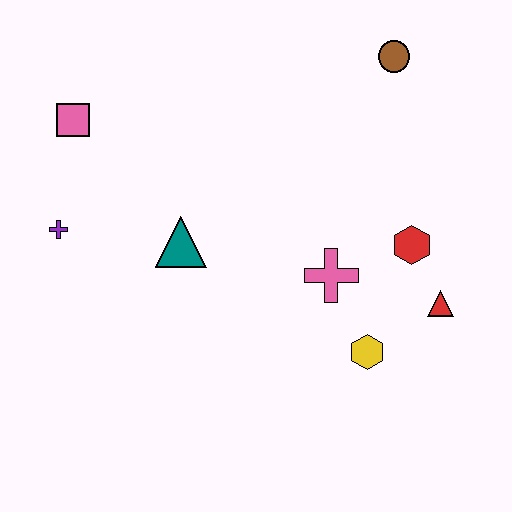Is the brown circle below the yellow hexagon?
No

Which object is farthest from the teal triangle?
The brown circle is farthest from the teal triangle.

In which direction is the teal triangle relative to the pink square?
The teal triangle is below the pink square.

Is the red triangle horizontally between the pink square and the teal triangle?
No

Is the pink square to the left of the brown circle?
Yes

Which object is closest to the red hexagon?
The red triangle is closest to the red hexagon.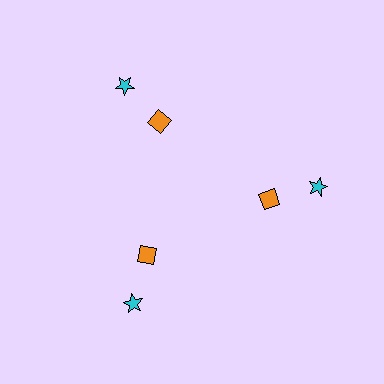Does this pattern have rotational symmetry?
Yes, this pattern has 3-fold rotational symmetry. It looks the same after rotating 120 degrees around the center.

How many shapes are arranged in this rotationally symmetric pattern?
There are 6 shapes, arranged in 3 groups of 2.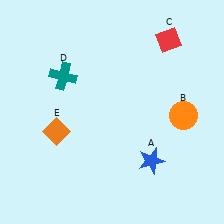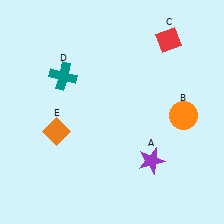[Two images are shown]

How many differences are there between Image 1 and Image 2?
There is 1 difference between the two images.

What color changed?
The star (A) changed from blue in Image 1 to purple in Image 2.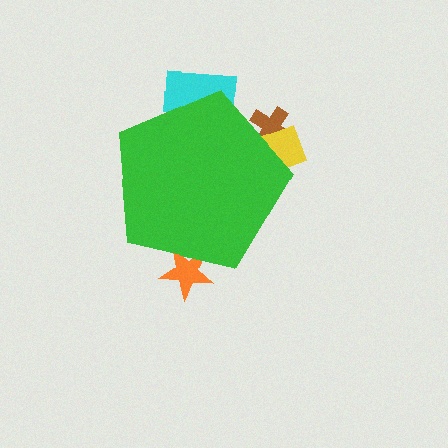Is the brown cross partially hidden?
Yes, the brown cross is partially hidden behind the green pentagon.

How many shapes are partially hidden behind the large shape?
4 shapes are partially hidden.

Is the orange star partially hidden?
Yes, the orange star is partially hidden behind the green pentagon.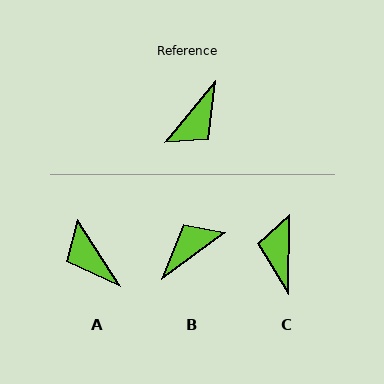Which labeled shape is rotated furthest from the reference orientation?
B, about 165 degrees away.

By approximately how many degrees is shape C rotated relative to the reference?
Approximately 141 degrees clockwise.